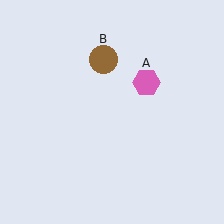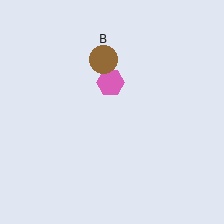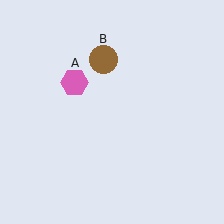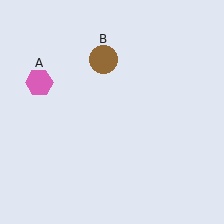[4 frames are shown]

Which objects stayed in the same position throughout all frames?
Brown circle (object B) remained stationary.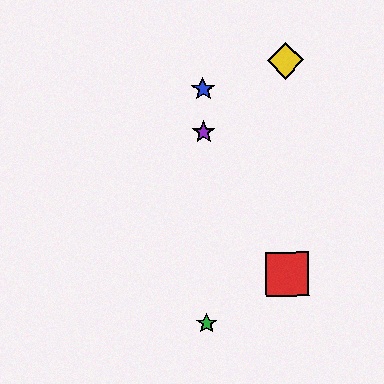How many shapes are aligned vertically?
3 shapes (the blue star, the green star, the purple star) are aligned vertically.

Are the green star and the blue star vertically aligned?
Yes, both are at x≈207.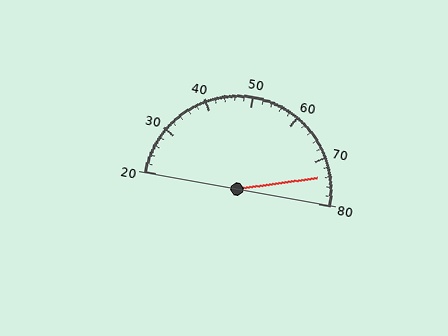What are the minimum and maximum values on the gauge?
The gauge ranges from 20 to 80.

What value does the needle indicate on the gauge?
The needle indicates approximately 74.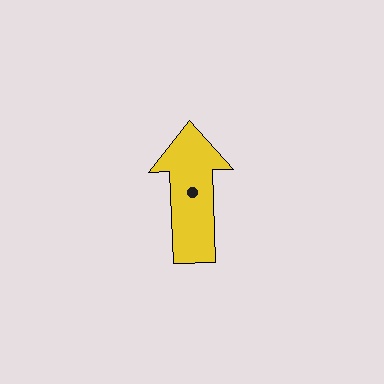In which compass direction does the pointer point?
North.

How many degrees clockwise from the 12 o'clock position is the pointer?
Approximately 358 degrees.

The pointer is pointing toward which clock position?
Roughly 12 o'clock.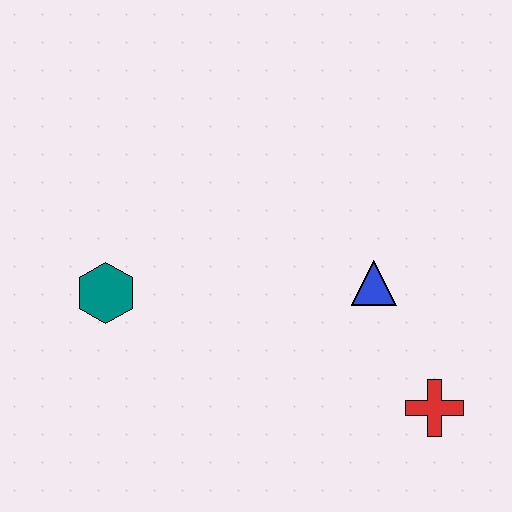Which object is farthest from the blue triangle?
The teal hexagon is farthest from the blue triangle.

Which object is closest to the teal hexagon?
The blue triangle is closest to the teal hexagon.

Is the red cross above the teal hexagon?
No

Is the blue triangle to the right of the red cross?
No